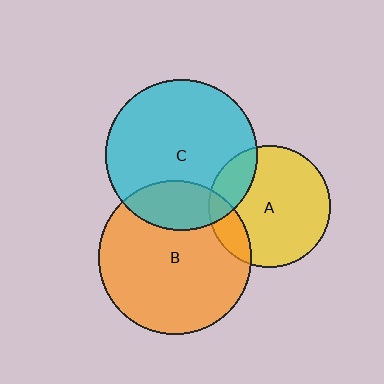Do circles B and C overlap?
Yes.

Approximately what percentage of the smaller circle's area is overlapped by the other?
Approximately 20%.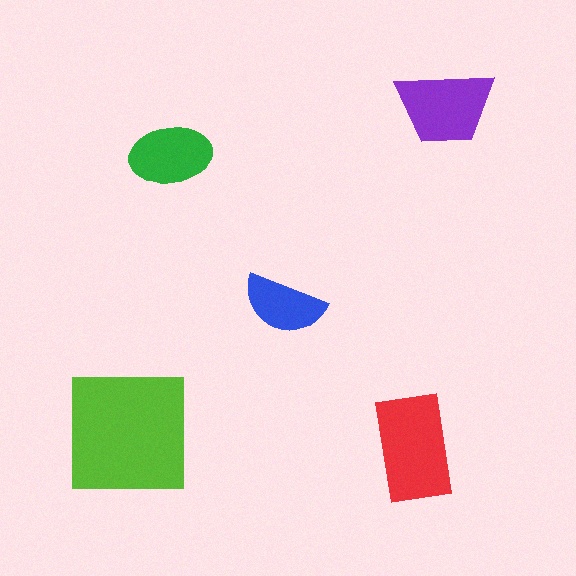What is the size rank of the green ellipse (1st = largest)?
4th.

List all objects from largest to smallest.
The lime square, the red rectangle, the purple trapezoid, the green ellipse, the blue semicircle.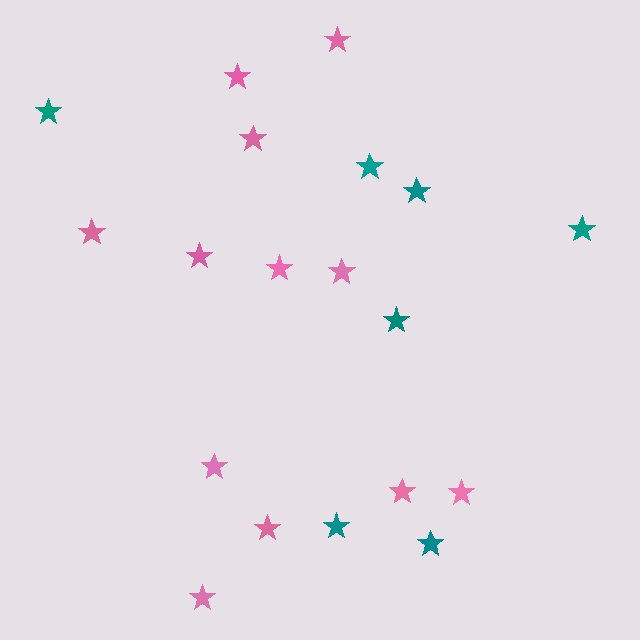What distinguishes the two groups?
There are 2 groups: one group of pink stars (12) and one group of teal stars (7).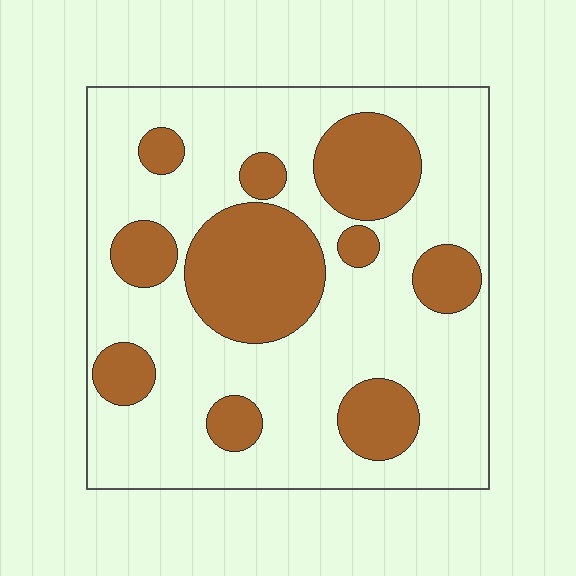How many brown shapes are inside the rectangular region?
10.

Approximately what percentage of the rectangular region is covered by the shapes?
Approximately 30%.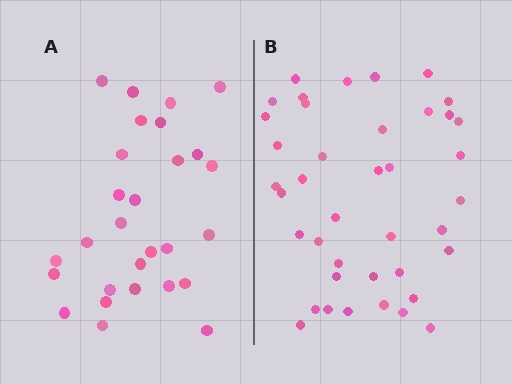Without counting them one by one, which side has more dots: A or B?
Region B (the right region) has more dots.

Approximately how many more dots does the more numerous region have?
Region B has roughly 12 or so more dots than region A.